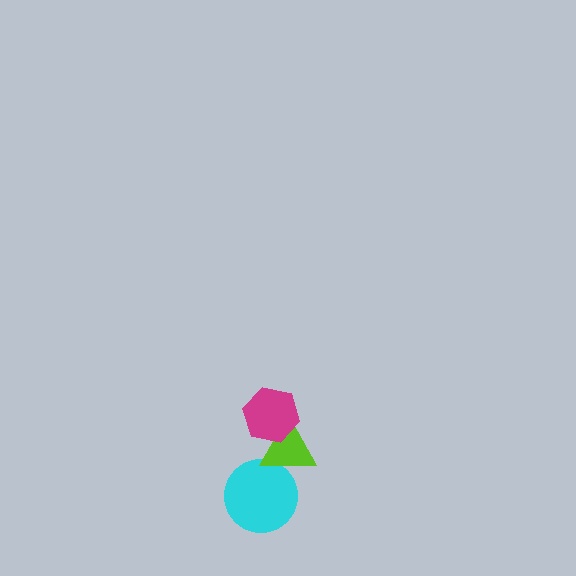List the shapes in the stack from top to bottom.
From top to bottom: the magenta hexagon, the lime triangle, the cyan circle.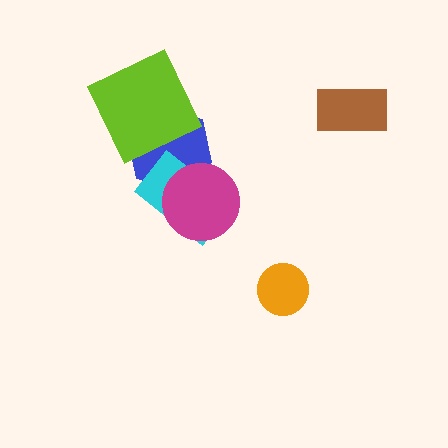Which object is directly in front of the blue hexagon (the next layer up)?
The lime square is directly in front of the blue hexagon.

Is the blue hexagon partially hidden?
Yes, it is partially covered by another shape.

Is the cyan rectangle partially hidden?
Yes, it is partially covered by another shape.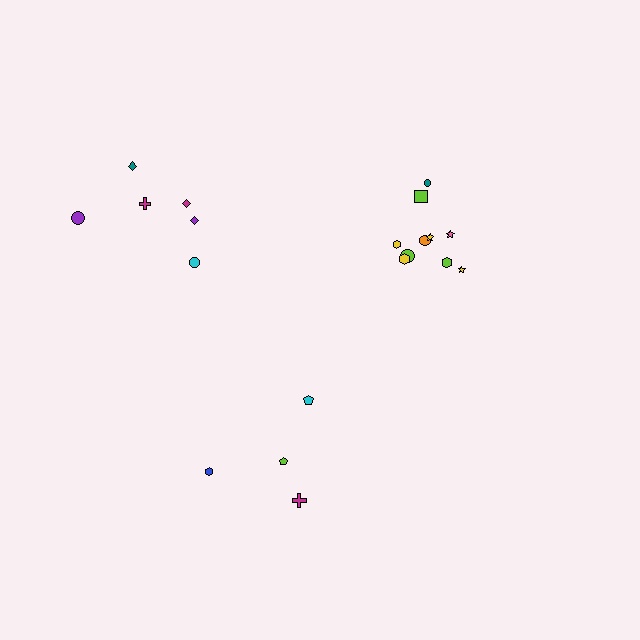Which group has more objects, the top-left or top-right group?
The top-right group.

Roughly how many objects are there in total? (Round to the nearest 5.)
Roughly 20 objects in total.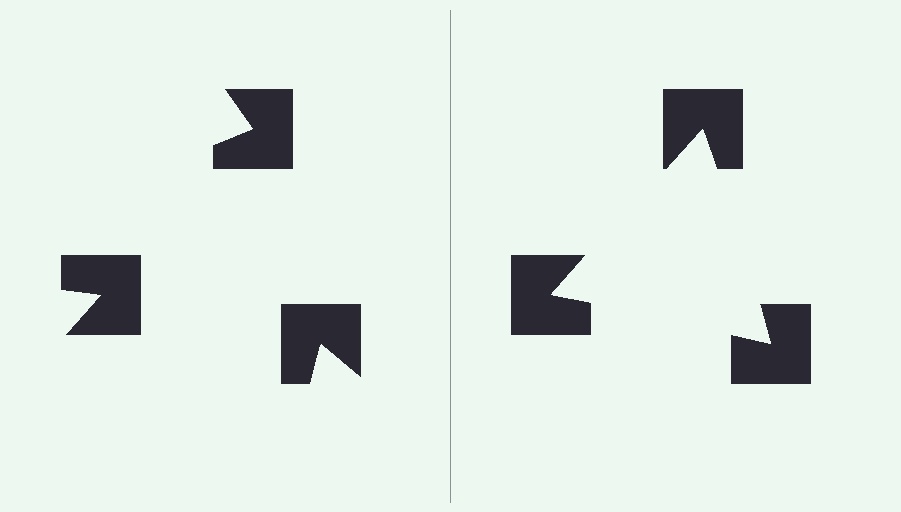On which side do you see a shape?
An illusory triangle appears on the right side. On the left side the wedge cuts are rotated, so no coherent shape forms.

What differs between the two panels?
The notched squares are positioned identically on both sides; only the wedge orientations differ. On the right they align to a triangle; on the left they are misaligned.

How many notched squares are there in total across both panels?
6 — 3 on each side.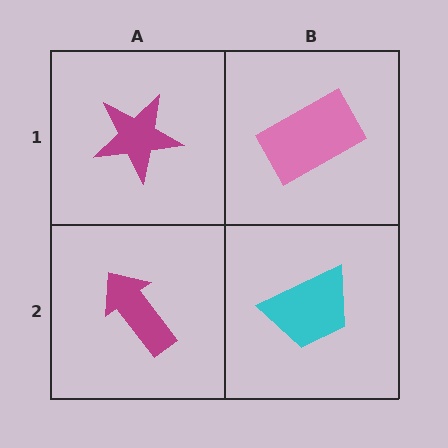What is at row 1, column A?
A magenta star.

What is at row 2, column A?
A magenta arrow.